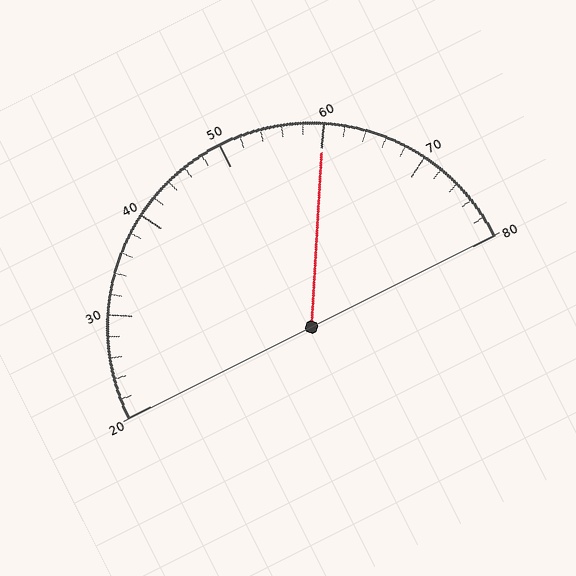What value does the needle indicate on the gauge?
The needle indicates approximately 60.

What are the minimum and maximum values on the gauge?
The gauge ranges from 20 to 80.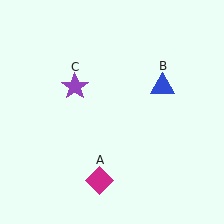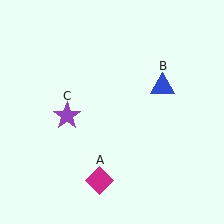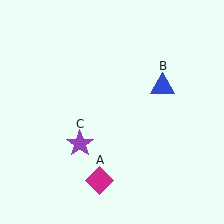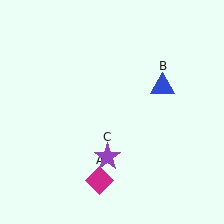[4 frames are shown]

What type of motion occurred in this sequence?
The purple star (object C) rotated counterclockwise around the center of the scene.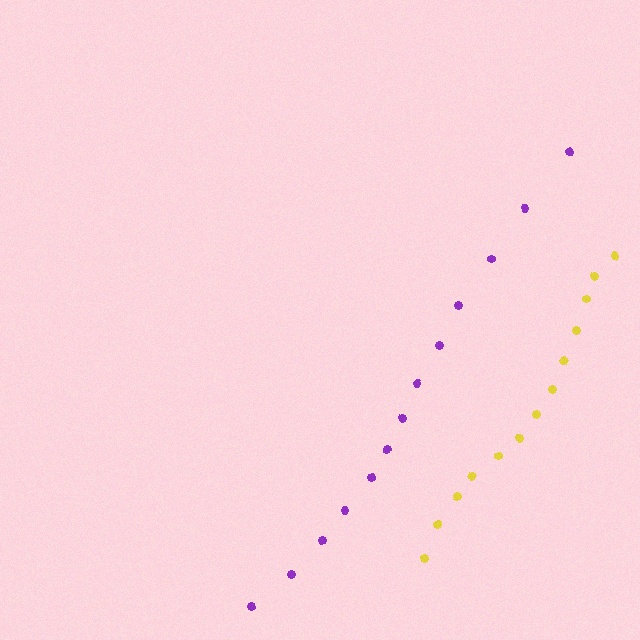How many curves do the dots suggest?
There are 2 distinct paths.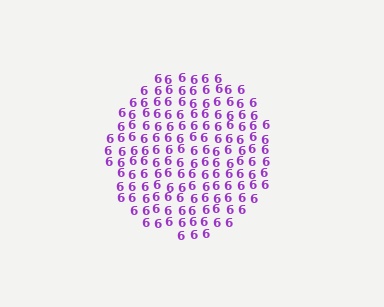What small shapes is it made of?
It is made of small digit 6's.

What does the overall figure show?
The overall figure shows a circle.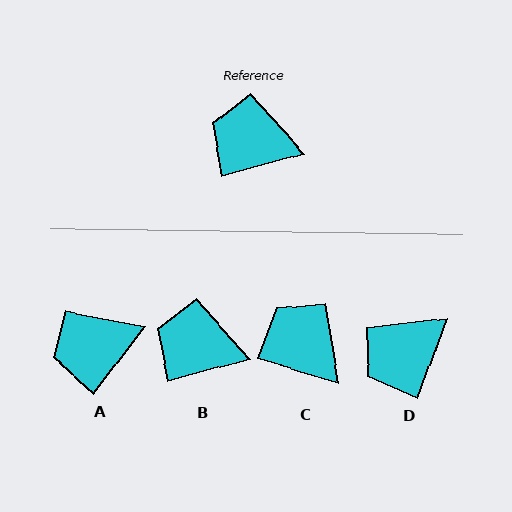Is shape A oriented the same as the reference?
No, it is off by about 38 degrees.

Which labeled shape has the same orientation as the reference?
B.